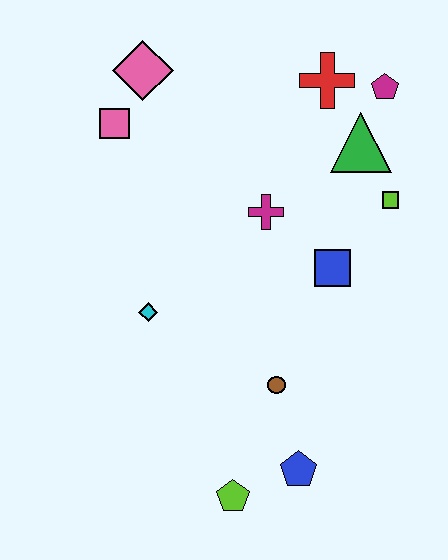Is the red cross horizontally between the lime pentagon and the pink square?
No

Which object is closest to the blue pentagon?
The lime pentagon is closest to the blue pentagon.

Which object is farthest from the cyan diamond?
The magenta pentagon is farthest from the cyan diamond.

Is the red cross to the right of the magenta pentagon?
No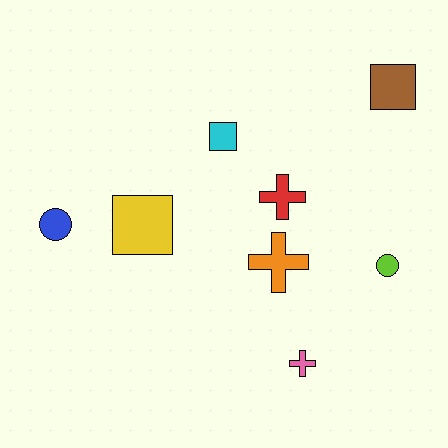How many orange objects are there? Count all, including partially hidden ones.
There is 1 orange object.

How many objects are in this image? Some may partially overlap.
There are 8 objects.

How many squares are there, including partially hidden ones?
There are 3 squares.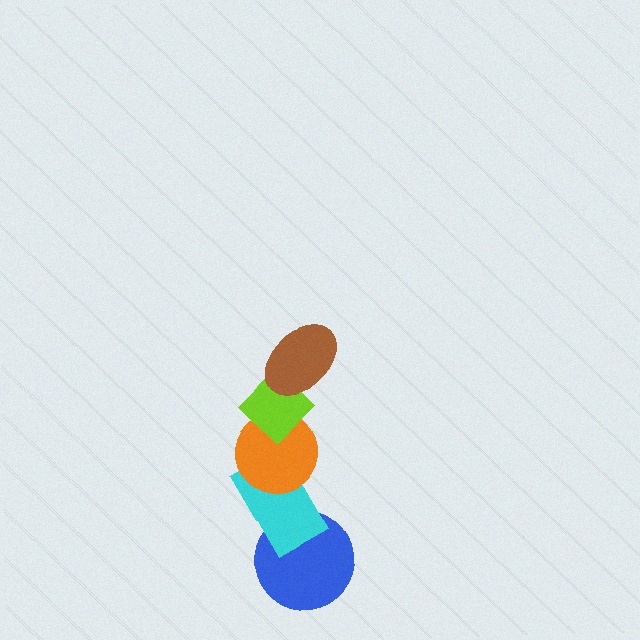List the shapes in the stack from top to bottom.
From top to bottom: the brown ellipse, the lime diamond, the orange circle, the cyan rectangle, the blue circle.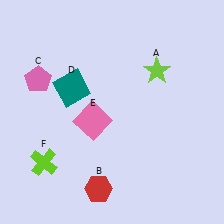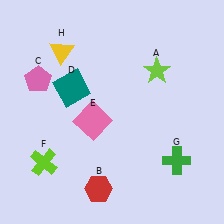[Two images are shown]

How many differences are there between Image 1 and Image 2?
There are 2 differences between the two images.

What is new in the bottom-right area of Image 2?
A green cross (G) was added in the bottom-right area of Image 2.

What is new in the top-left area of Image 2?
A yellow triangle (H) was added in the top-left area of Image 2.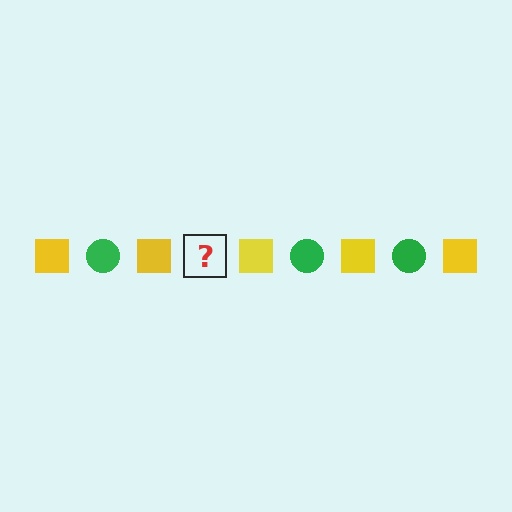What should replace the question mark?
The question mark should be replaced with a green circle.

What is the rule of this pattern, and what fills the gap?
The rule is that the pattern alternates between yellow square and green circle. The gap should be filled with a green circle.